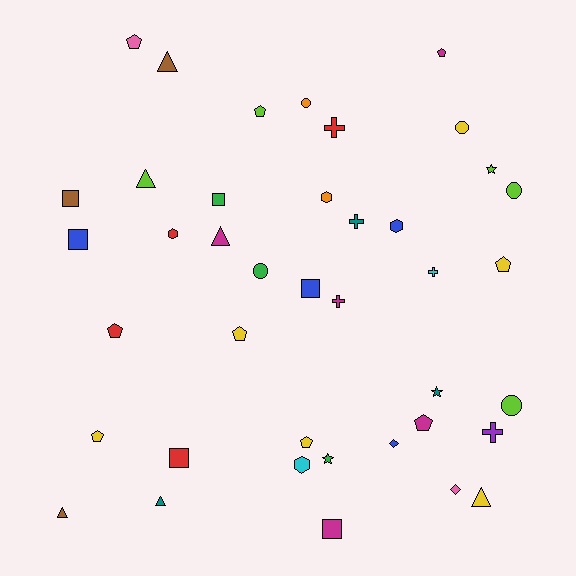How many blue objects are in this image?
There are 4 blue objects.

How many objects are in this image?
There are 40 objects.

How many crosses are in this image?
There are 5 crosses.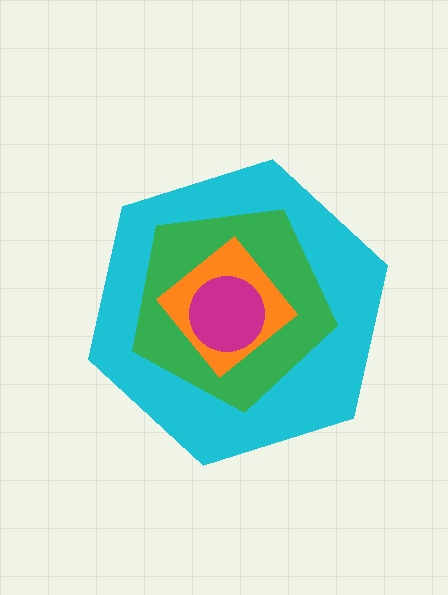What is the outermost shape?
The cyan hexagon.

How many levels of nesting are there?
4.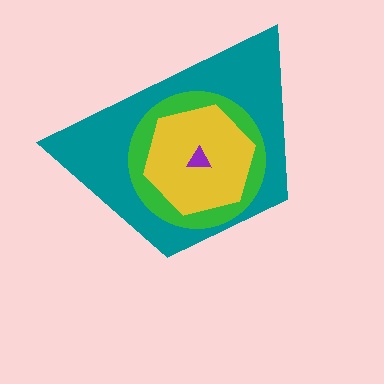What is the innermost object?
The purple triangle.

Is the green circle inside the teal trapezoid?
Yes.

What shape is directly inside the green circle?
The yellow hexagon.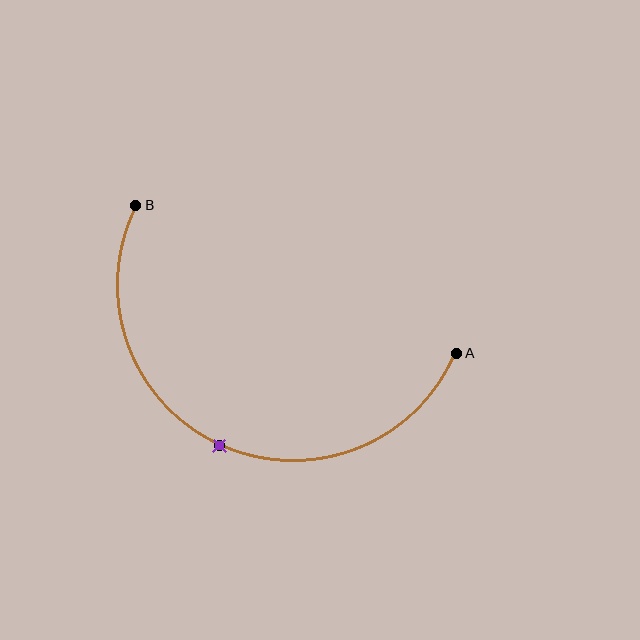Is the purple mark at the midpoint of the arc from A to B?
Yes. The purple mark lies on the arc at equal arc-length from both A and B — it is the arc midpoint.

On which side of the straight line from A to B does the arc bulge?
The arc bulges below the straight line connecting A and B.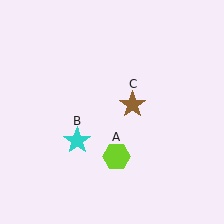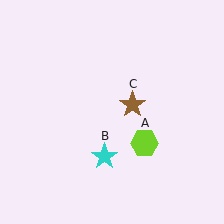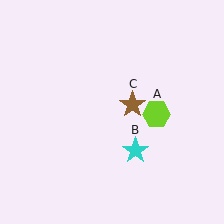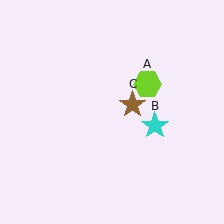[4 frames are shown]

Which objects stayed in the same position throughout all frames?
Brown star (object C) remained stationary.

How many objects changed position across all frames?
2 objects changed position: lime hexagon (object A), cyan star (object B).